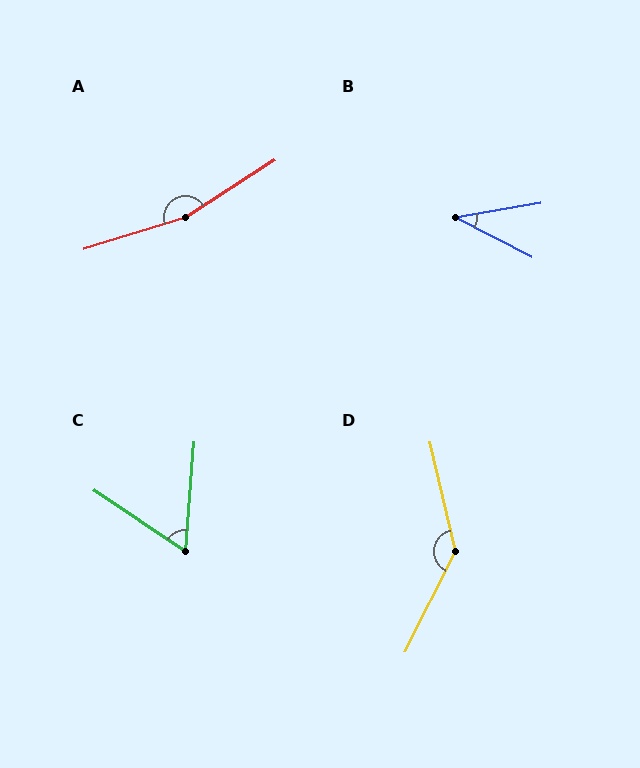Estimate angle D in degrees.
Approximately 140 degrees.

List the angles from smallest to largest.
B (37°), C (60°), D (140°), A (164°).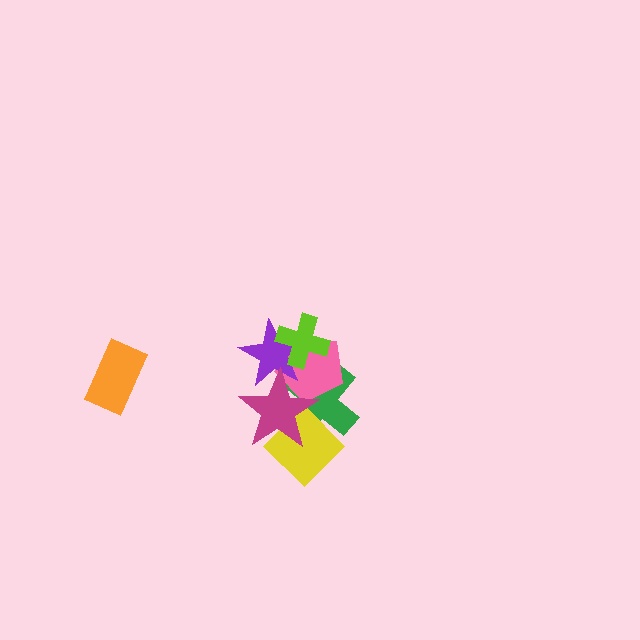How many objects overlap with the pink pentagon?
4 objects overlap with the pink pentagon.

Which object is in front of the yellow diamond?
The magenta star is in front of the yellow diamond.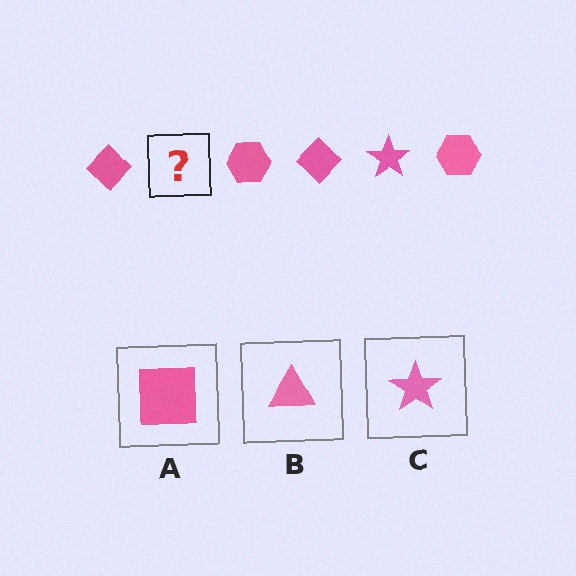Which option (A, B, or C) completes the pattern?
C.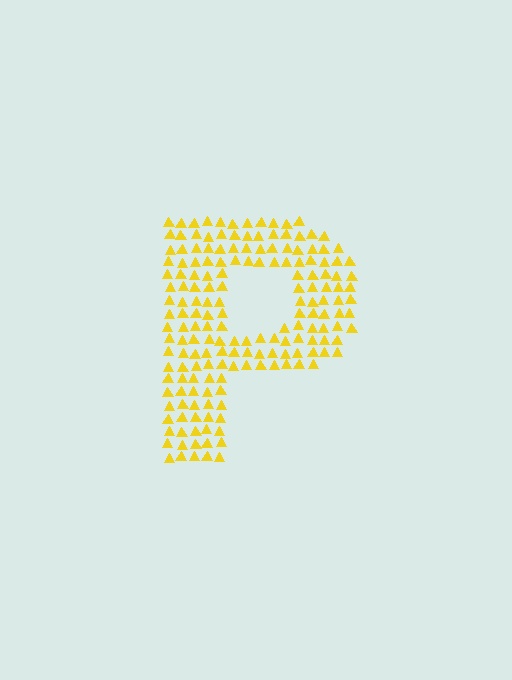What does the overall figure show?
The overall figure shows the letter P.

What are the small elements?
The small elements are triangles.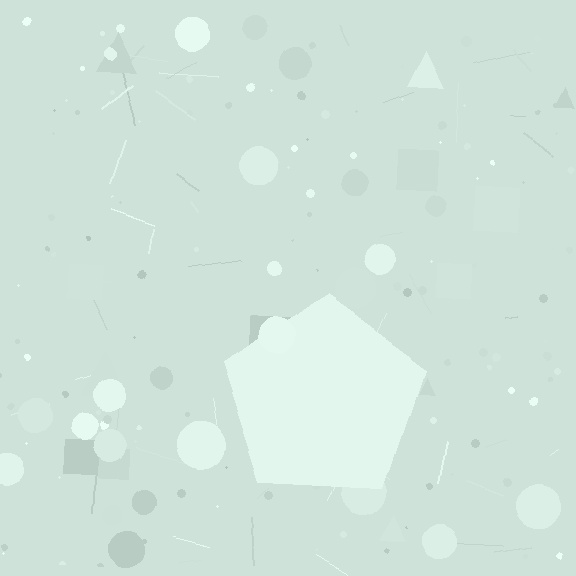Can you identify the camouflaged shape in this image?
The camouflaged shape is a pentagon.